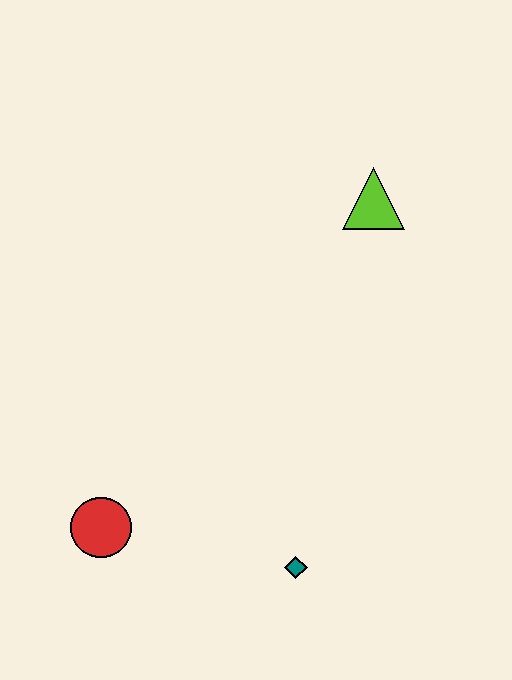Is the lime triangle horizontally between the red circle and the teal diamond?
No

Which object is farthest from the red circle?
The lime triangle is farthest from the red circle.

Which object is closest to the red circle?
The teal diamond is closest to the red circle.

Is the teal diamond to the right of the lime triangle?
No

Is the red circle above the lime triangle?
No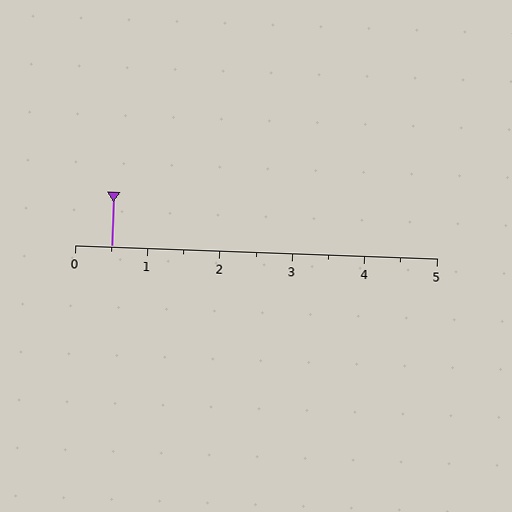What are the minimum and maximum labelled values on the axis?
The axis runs from 0 to 5.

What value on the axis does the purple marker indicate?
The marker indicates approximately 0.5.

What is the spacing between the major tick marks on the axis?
The major ticks are spaced 1 apart.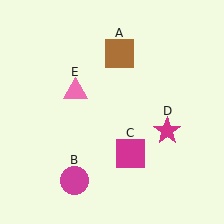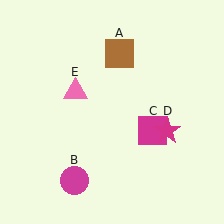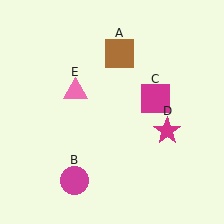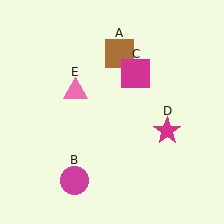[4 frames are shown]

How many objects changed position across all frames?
1 object changed position: magenta square (object C).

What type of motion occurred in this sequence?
The magenta square (object C) rotated counterclockwise around the center of the scene.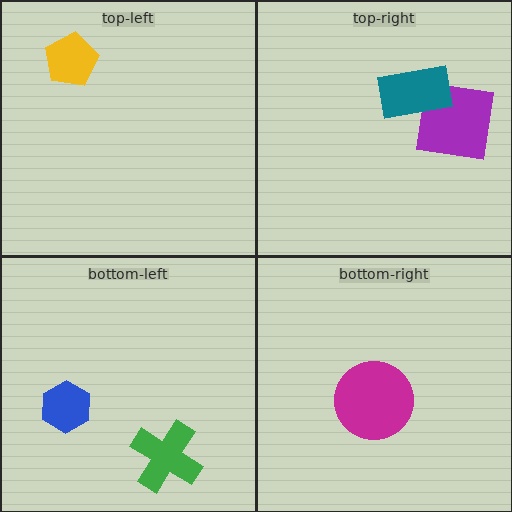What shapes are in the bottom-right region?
The magenta circle.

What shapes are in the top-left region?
The yellow pentagon.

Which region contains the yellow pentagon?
The top-left region.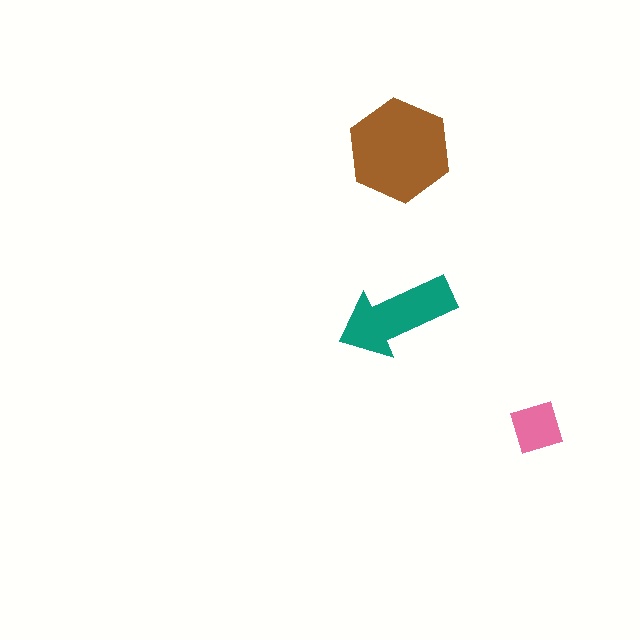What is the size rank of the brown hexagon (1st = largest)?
1st.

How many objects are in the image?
There are 3 objects in the image.